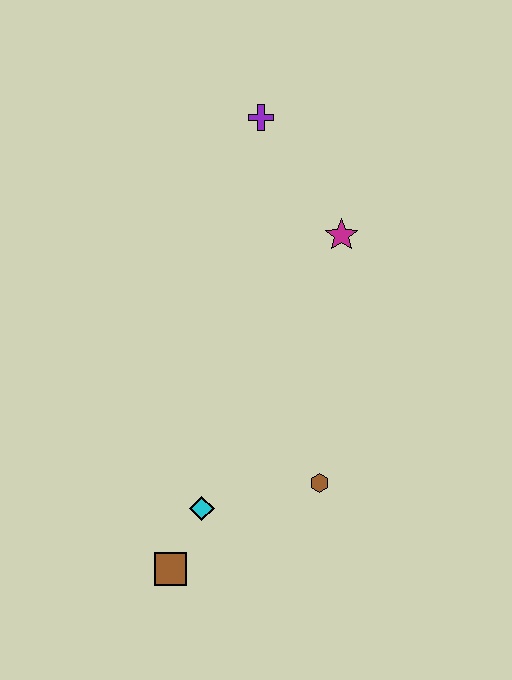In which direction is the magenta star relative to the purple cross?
The magenta star is below the purple cross.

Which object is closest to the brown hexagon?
The cyan diamond is closest to the brown hexagon.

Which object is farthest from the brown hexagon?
The purple cross is farthest from the brown hexagon.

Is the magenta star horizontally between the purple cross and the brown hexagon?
No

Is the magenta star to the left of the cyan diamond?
No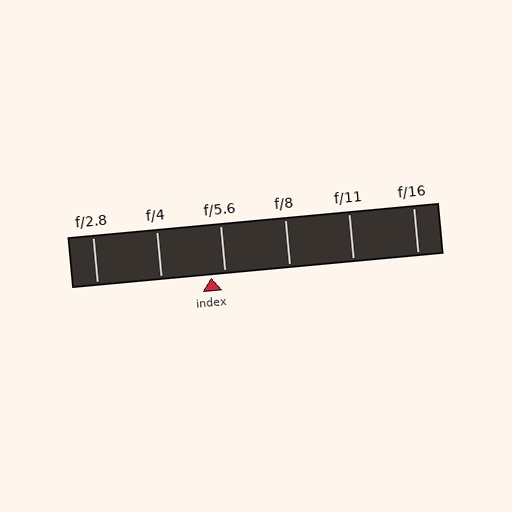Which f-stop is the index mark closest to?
The index mark is closest to f/5.6.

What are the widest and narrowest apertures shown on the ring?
The widest aperture shown is f/2.8 and the narrowest is f/16.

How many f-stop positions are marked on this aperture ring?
There are 6 f-stop positions marked.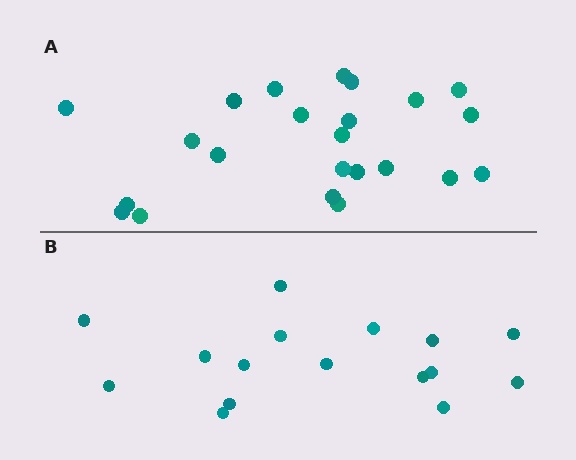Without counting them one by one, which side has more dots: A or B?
Region A (the top region) has more dots.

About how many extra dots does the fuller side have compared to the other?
Region A has roughly 8 or so more dots than region B.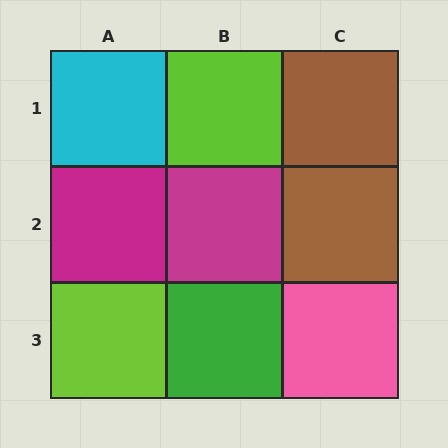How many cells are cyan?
1 cell is cyan.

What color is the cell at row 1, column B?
Lime.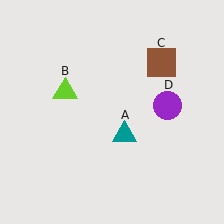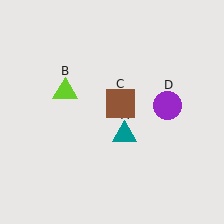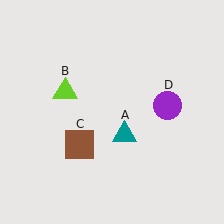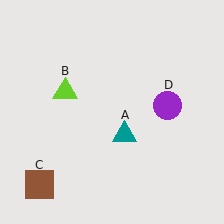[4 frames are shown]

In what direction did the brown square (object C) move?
The brown square (object C) moved down and to the left.